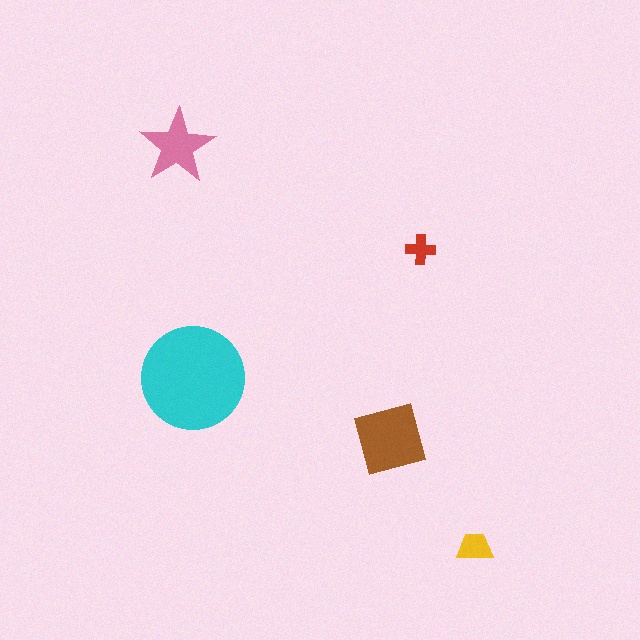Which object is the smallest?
The red cross.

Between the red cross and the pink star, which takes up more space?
The pink star.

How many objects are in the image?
There are 5 objects in the image.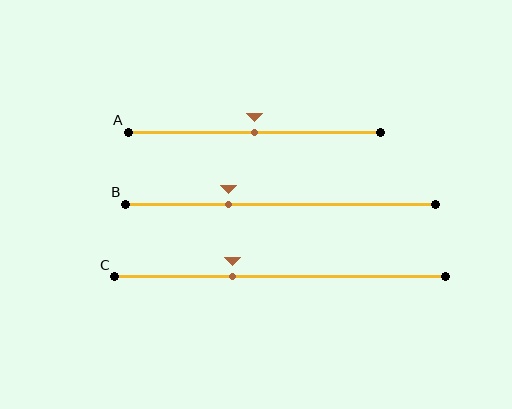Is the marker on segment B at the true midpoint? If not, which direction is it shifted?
No, the marker on segment B is shifted to the left by about 17% of the segment length.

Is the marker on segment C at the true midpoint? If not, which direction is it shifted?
No, the marker on segment C is shifted to the left by about 14% of the segment length.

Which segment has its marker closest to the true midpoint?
Segment A has its marker closest to the true midpoint.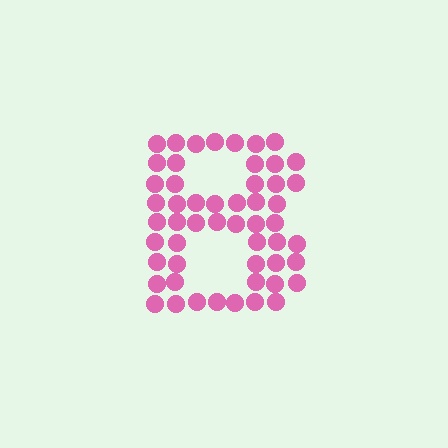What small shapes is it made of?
It is made of small circles.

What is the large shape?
The large shape is the letter B.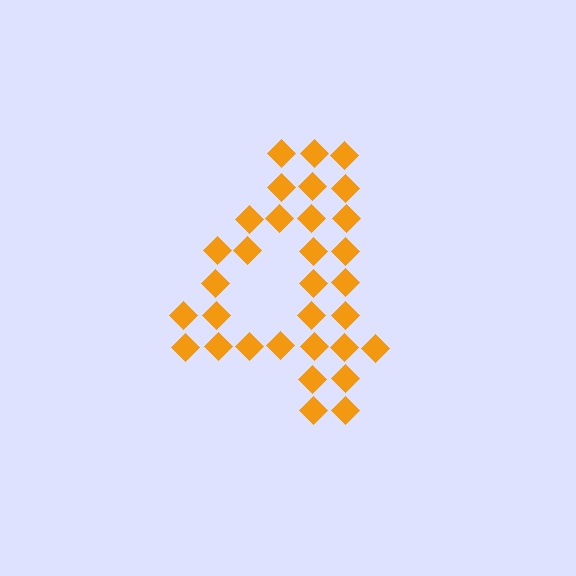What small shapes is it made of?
It is made of small diamonds.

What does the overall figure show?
The overall figure shows the digit 4.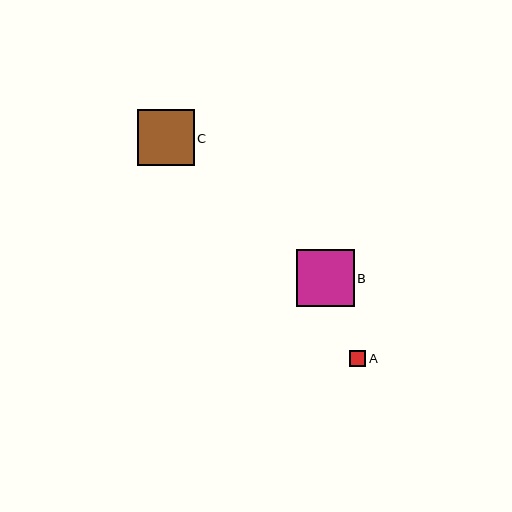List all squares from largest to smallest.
From largest to smallest: B, C, A.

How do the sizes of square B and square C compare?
Square B and square C are approximately the same size.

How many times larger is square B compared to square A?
Square B is approximately 3.6 times the size of square A.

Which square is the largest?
Square B is the largest with a size of approximately 57 pixels.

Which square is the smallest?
Square A is the smallest with a size of approximately 16 pixels.